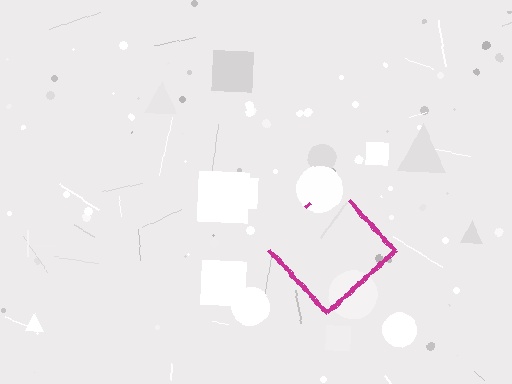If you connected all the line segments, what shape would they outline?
They would outline a diamond.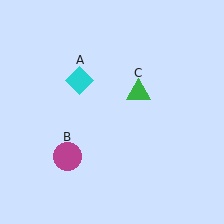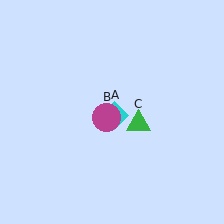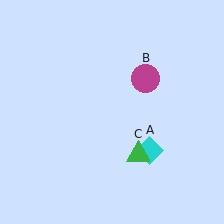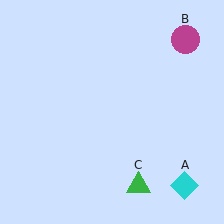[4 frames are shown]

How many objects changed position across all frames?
3 objects changed position: cyan diamond (object A), magenta circle (object B), green triangle (object C).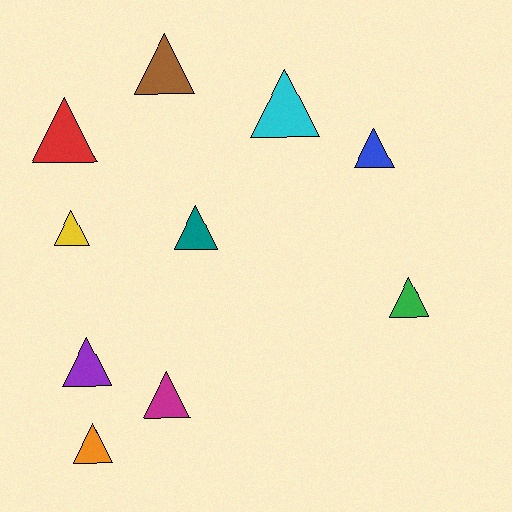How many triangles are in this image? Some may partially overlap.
There are 10 triangles.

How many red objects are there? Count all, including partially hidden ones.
There is 1 red object.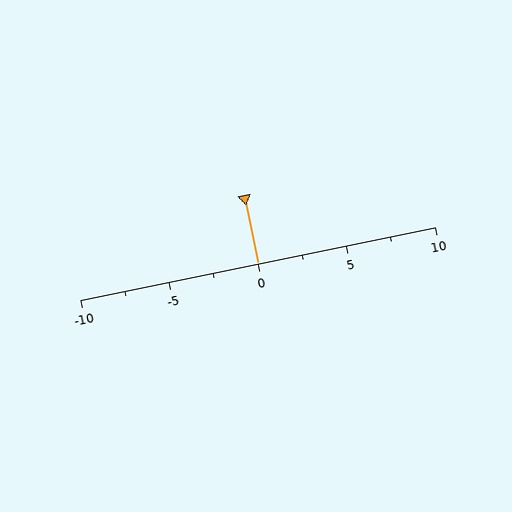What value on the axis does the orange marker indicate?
The marker indicates approximately 0.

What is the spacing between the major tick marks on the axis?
The major ticks are spaced 5 apart.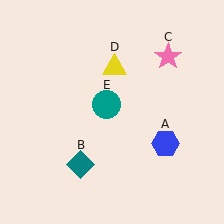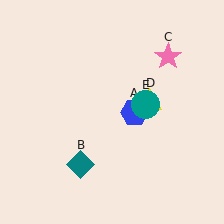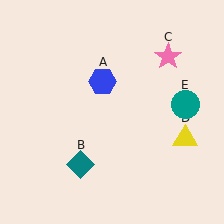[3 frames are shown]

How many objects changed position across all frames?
3 objects changed position: blue hexagon (object A), yellow triangle (object D), teal circle (object E).